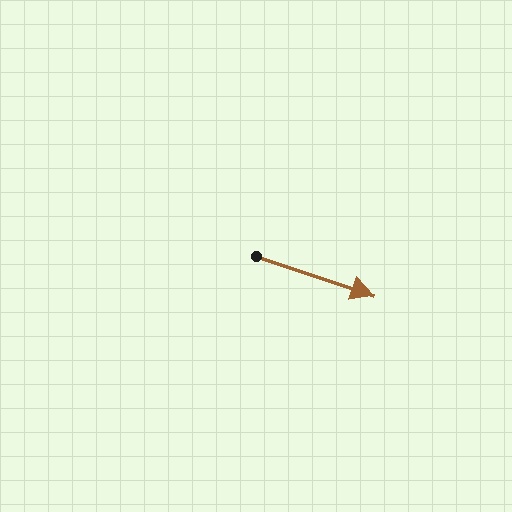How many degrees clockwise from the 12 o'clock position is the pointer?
Approximately 108 degrees.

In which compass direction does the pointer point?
East.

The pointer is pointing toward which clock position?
Roughly 4 o'clock.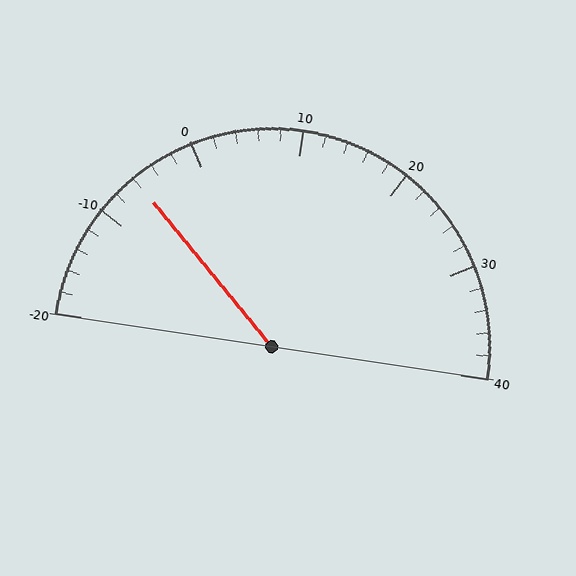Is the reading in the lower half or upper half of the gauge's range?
The reading is in the lower half of the range (-20 to 40).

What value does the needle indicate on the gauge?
The needle indicates approximately -6.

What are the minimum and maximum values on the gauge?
The gauge ranges from -20 to 40.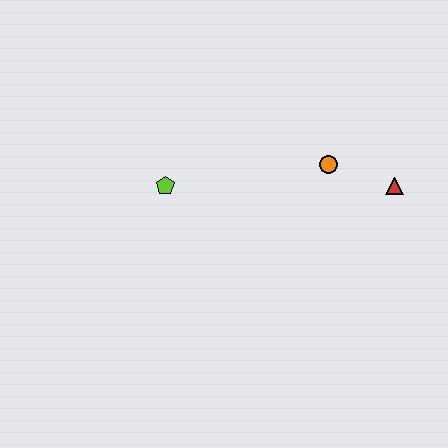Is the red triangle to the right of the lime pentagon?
Yes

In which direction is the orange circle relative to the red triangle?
The orange circle is to the left of the red triangle.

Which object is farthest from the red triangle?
The lime pentagon is farthest from the red triangle.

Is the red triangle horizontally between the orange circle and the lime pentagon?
No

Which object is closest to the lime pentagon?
The orange circle is closest to the lime pentagon.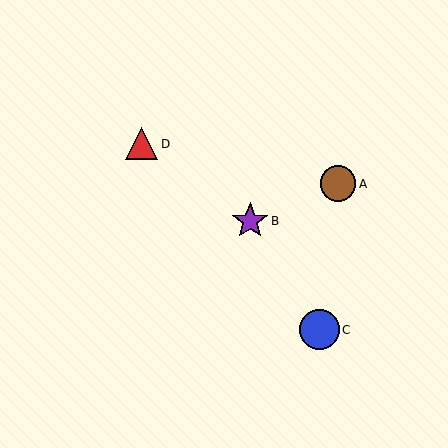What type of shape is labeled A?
Shape A is a brown circle.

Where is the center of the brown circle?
The center of the brown circle is at (338, 184).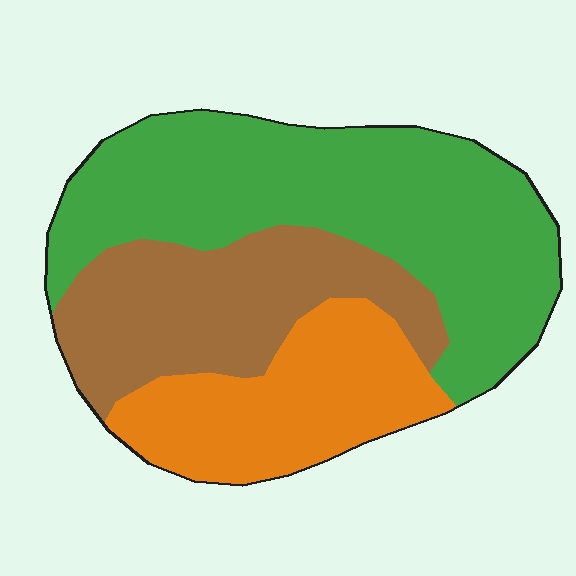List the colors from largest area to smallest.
From largest to smallest: green, brown, orange.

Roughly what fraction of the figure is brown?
Brown takes up between a sixth and a third of the figure.